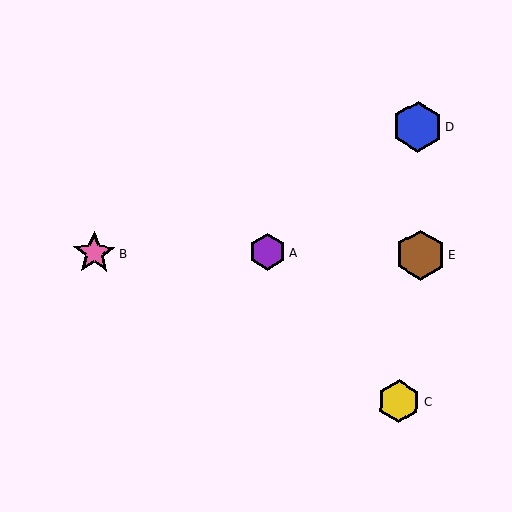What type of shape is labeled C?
Shape C is a yellow hexagon.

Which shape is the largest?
The blue hexagon (labeled D) is the largest.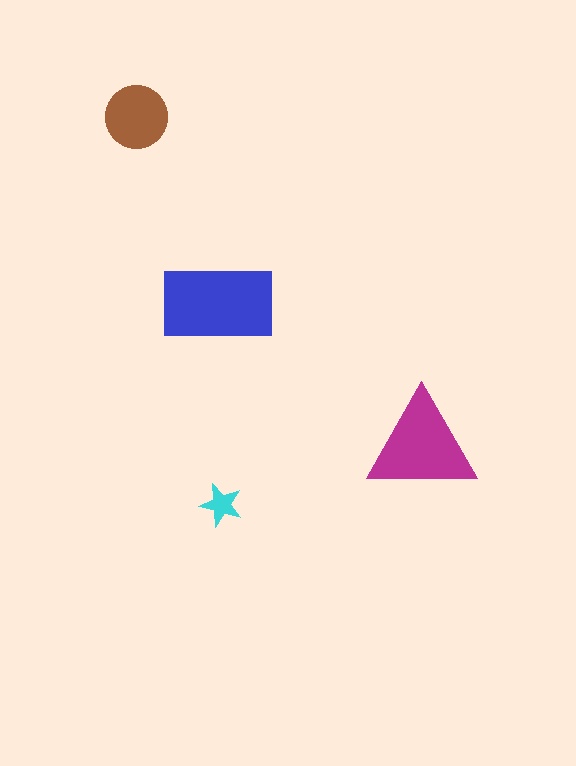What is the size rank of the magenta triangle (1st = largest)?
2nd.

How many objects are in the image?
There are 4 objects in the image.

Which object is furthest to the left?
The brown circle is leftmost.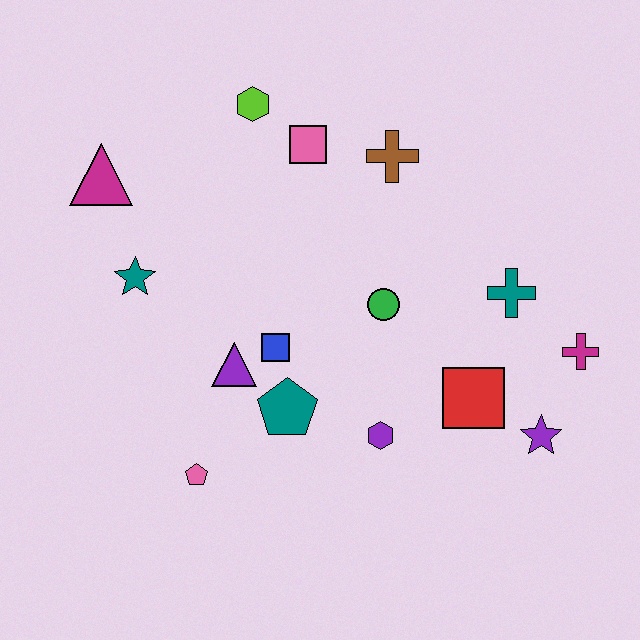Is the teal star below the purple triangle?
No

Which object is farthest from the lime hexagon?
The purple star is farthest from the lime hexagon.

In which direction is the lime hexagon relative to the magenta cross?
The lime hexagon is to the left of the magenta cross.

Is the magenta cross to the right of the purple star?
Yes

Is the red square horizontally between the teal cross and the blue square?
Yes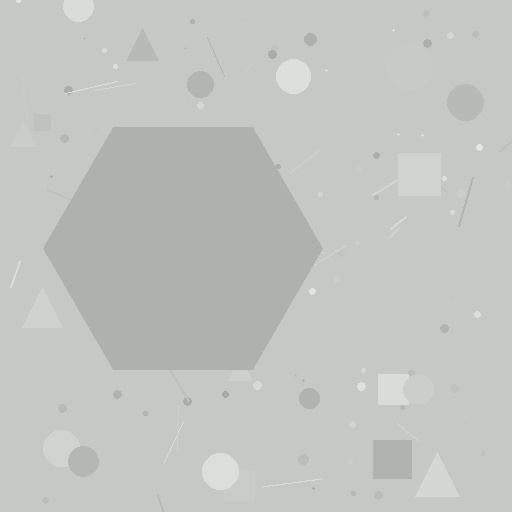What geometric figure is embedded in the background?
A hexagon is embedded in the background.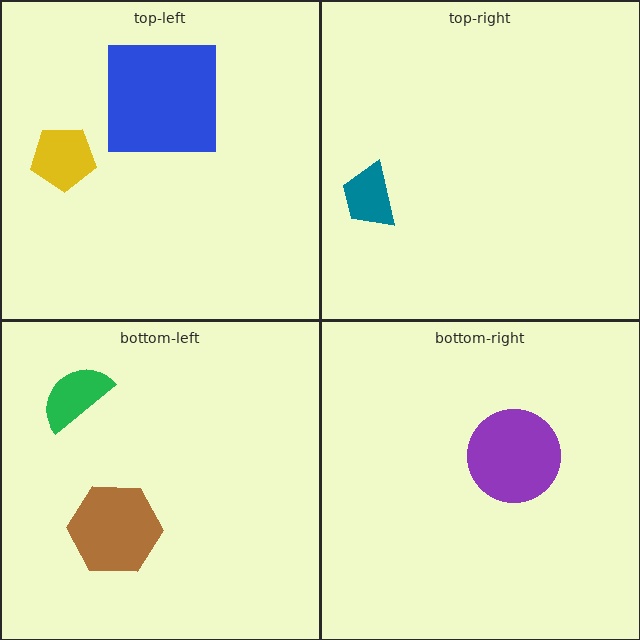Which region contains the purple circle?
The bottom-right region.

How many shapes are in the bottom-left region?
2.